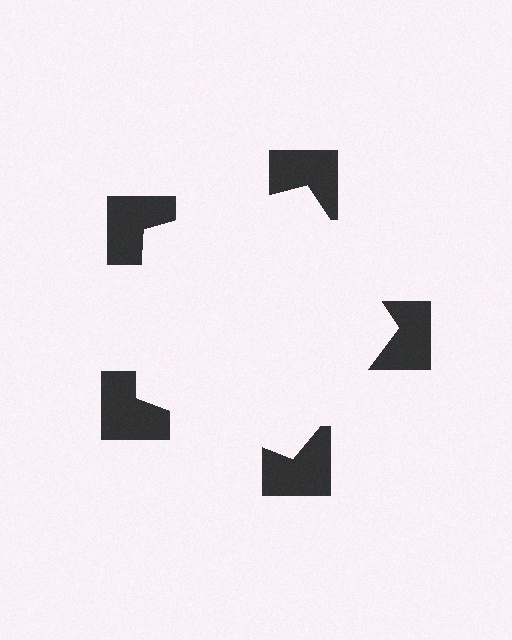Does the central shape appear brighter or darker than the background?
It typically appears slightly brighter than the background, even though no actual brightness change is drawn.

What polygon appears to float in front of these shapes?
An illusory pentagon — its edges are inferred from the aligned wedge cuts in the notched squares, not physically drawn.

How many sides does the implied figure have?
5 sides.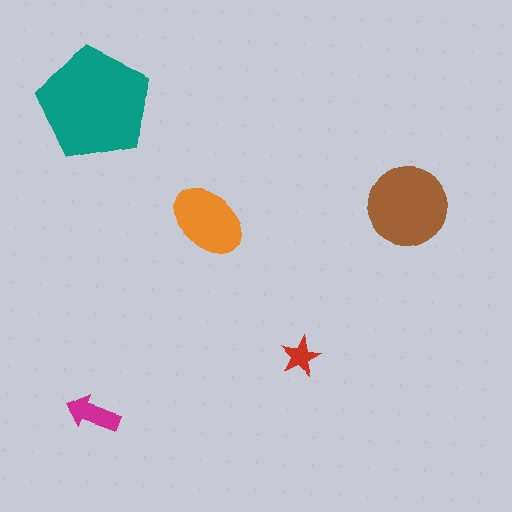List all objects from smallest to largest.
The red star, the magenta arrow, the orange ellipse, the brown circle, the teal pentagon.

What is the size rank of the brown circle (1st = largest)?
2nd.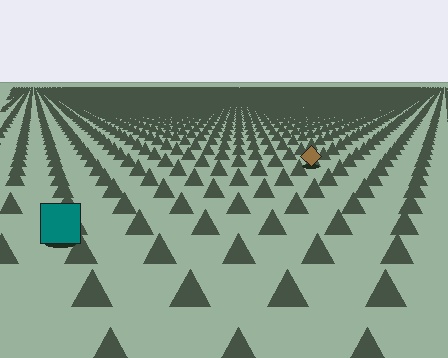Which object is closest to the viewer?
The teal square is closest. The texture marks near it are larger and more spread out.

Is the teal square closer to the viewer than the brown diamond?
Yes. The teal square is closer — you can tell from the texture gradient: the ground texture is coarser near it.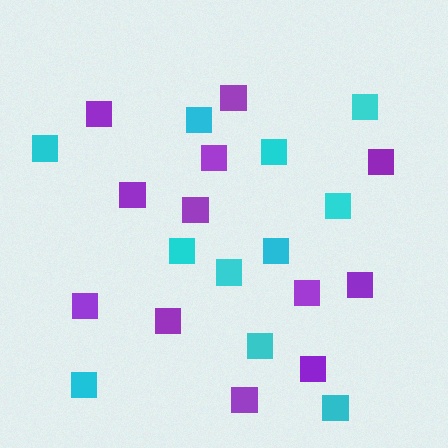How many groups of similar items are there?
There are 2 groups: one group of purple squares (12) and one group of cyan squares (11).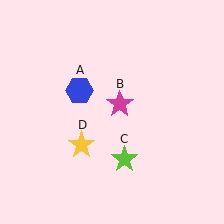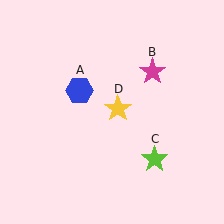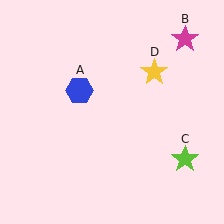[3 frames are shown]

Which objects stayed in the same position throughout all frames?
Blue hexagon (object A) remained stationary.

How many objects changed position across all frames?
3 objects changed position: magenta star (object B), lime star (object C), yellow star (object D).